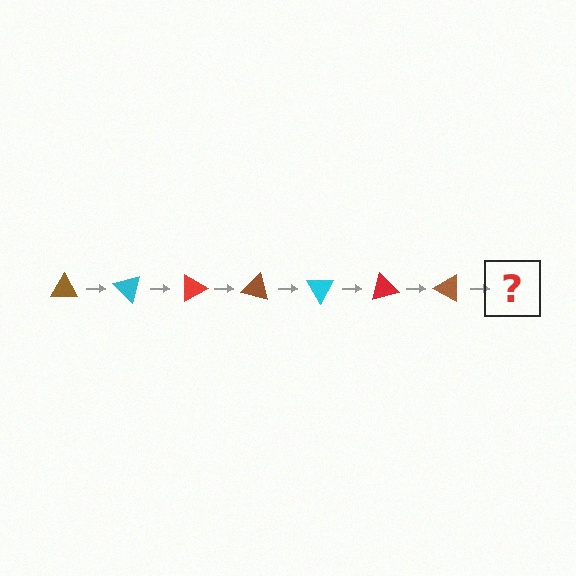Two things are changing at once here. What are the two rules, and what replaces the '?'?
The two rules are that it rotates 45 degrees each step and the color cycles through brown, cyan, and red. The '?' should be a cyan triangle, rotated 315 degrees from the start.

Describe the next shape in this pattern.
It should be a cyan triangle, rotated 315 degrees from the start.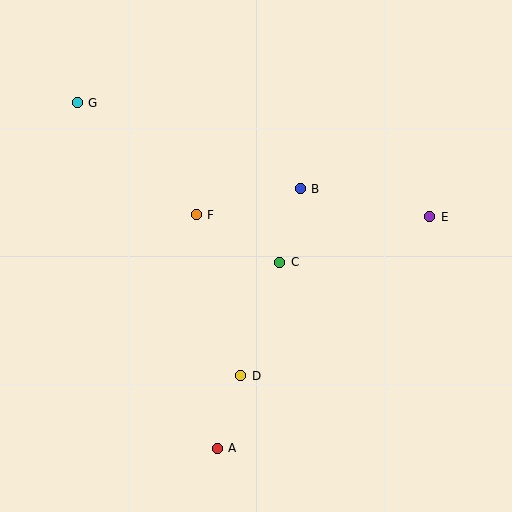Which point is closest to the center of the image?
Point C at (280, 262) is closest to the center.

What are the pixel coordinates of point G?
Point G is at (77, 103).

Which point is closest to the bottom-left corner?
Point A is closest to the bottom-left corner.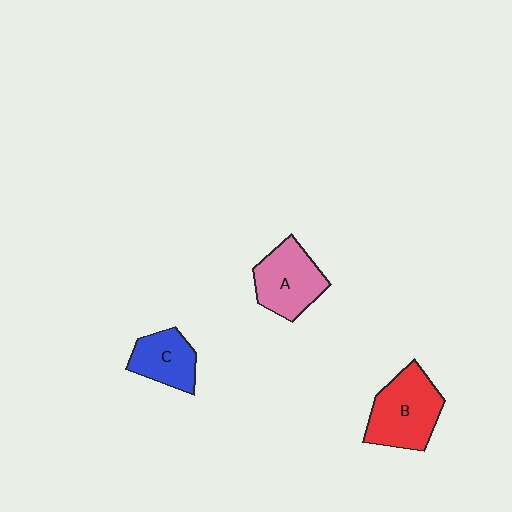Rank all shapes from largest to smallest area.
From largest to smallest: B (red), A (pink), C (blue).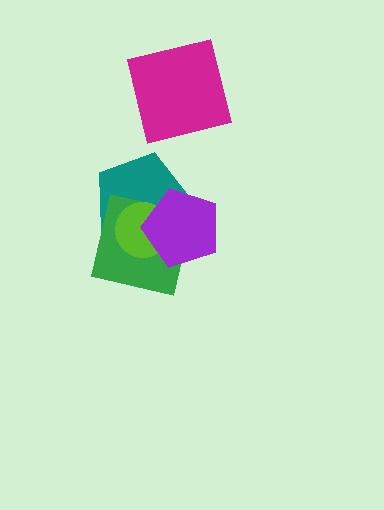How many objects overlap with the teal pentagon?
3 objects overlap with the teal pentagon.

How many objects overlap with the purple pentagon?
3 objects overlap with the purple pentagon.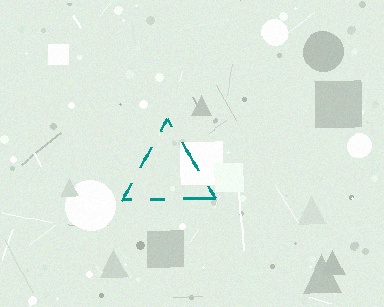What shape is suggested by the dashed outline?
The dashed outline suggests a triangle.